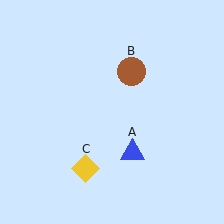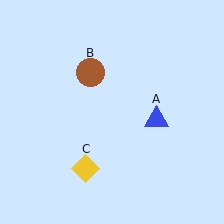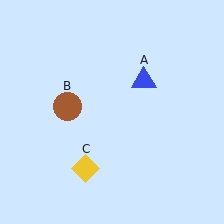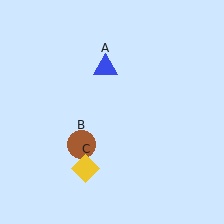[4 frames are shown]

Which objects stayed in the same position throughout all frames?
Yellow diamond (object C) remained stationary.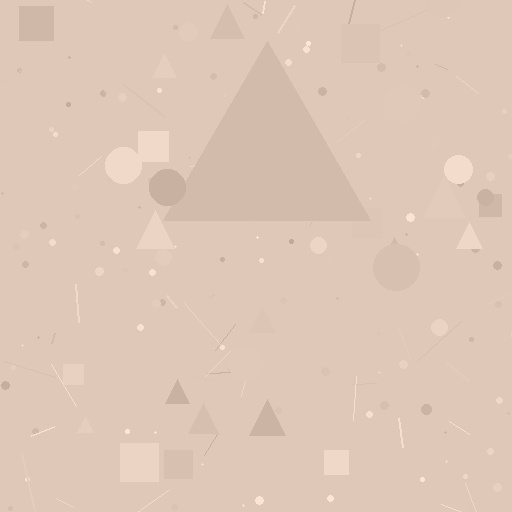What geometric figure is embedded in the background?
A triangle is embedded in the background.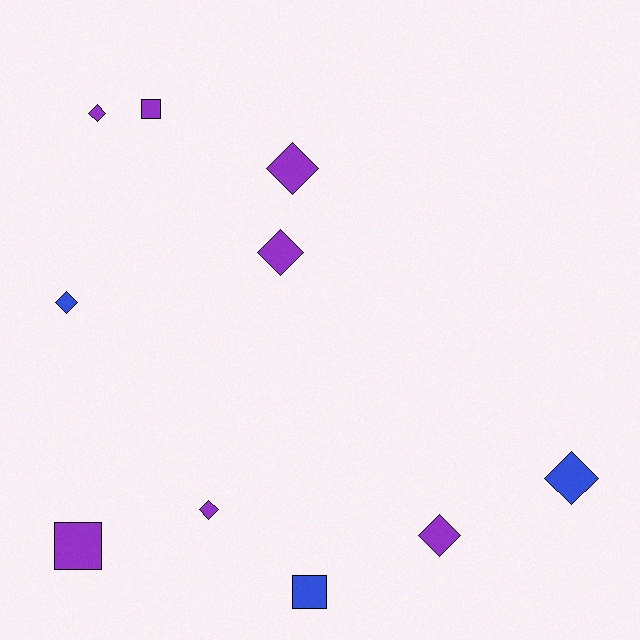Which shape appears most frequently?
Diamond, with 7 objects.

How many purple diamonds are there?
There are 5 purple diamonds.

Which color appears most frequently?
Purple, with 7 objects.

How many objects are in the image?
There are 10 objects.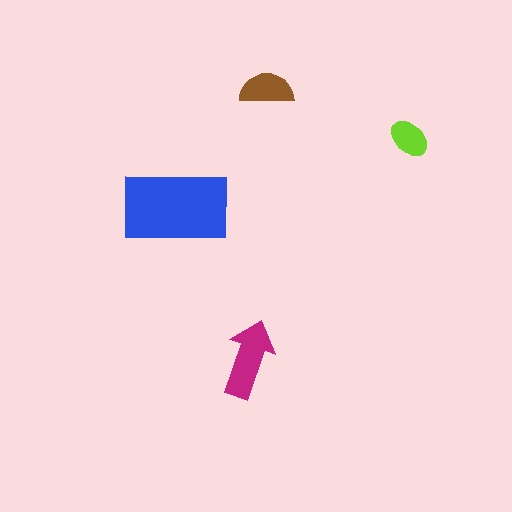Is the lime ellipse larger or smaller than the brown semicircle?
Smaller.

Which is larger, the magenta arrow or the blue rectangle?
The blue rectangle.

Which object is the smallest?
The lime ellipse.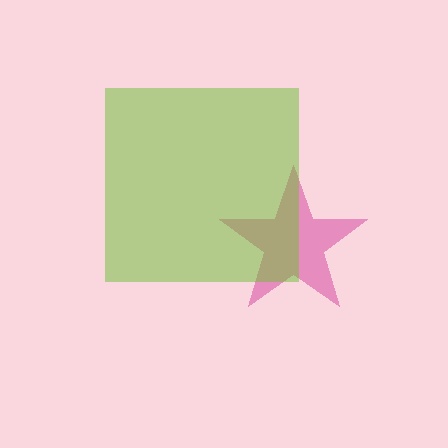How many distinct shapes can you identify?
There are 2 distinct shapes: a pink star, a lime square.